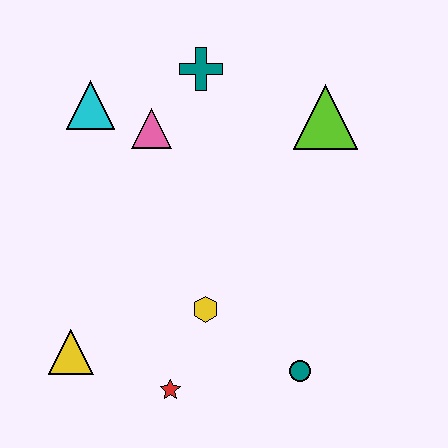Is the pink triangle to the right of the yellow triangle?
Yes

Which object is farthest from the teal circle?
The cyan triangle is farthest from the teal circle.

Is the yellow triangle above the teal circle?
Yes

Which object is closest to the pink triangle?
The cyan triangle is closest to the pink triangle.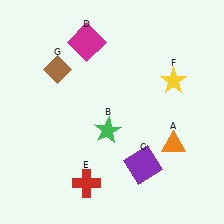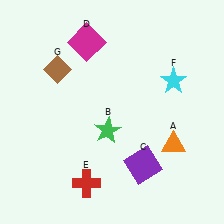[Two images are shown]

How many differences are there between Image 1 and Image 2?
There is 1 difference between the two images.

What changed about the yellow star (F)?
In Image 1, F is yellow. In Image 2, it changed to cyan.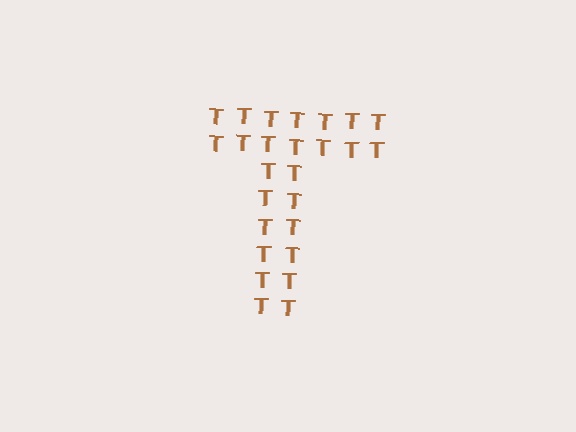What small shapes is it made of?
It is made of small letter T's.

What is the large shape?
The large shape is the letter T.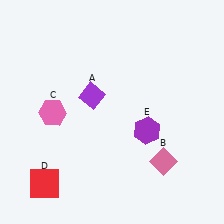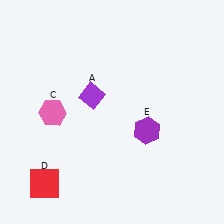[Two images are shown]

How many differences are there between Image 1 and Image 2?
There is 1 difference between the two images.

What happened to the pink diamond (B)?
The pink diamond (B) was removed in Image 2. It was in the bottom-right area of Image 1.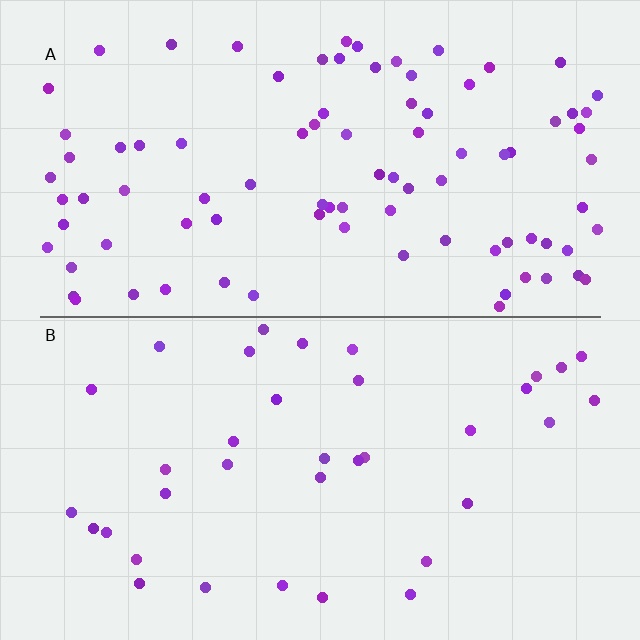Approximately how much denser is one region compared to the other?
Approximately 2.4× — region A over region B.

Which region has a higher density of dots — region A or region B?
A (the top).